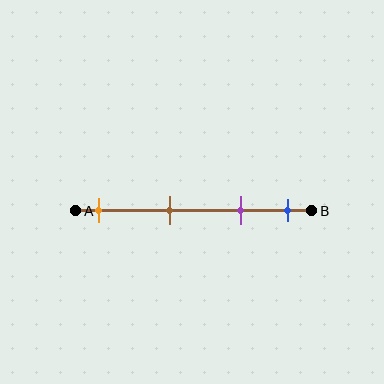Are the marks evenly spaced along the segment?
No, the marks are not evenly spaced.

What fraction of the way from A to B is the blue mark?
The blue mark is approximately 90% (0.9) of the way from A to B.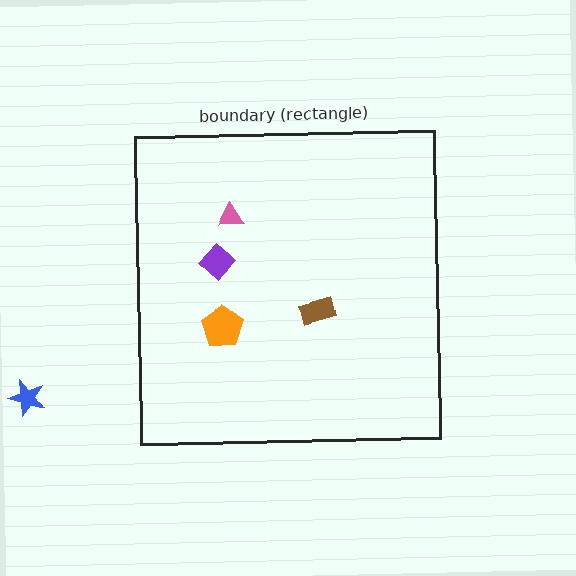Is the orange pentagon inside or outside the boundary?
Inside.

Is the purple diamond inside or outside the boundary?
Inside.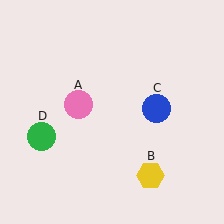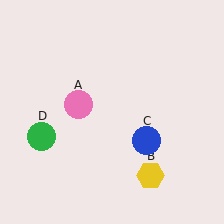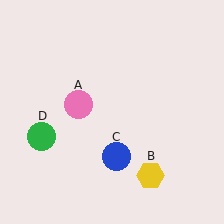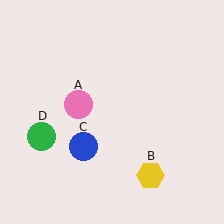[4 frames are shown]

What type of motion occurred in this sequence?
The blue circle (object C) rotated clockwise around the center of the scene.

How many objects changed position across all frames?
1 object changed position: blue circle (object C).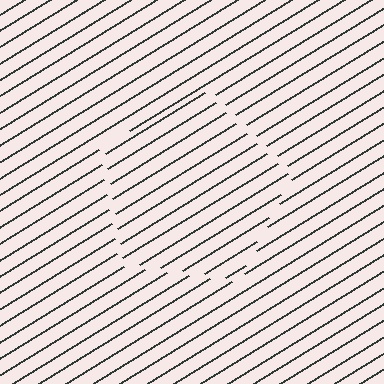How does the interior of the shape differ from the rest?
The interior of the shape contains the same grating, shifted by half a period — the contour is defined by the phase discontinuity where line-ends from the inner and outer gratings abut.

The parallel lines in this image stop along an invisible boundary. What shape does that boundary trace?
An illusory pentagon. The interior of the shape contains the same grating, shifted by half a period — the contour is defined by the phase discontinuity where line-ends from the inner and outer gratings abut.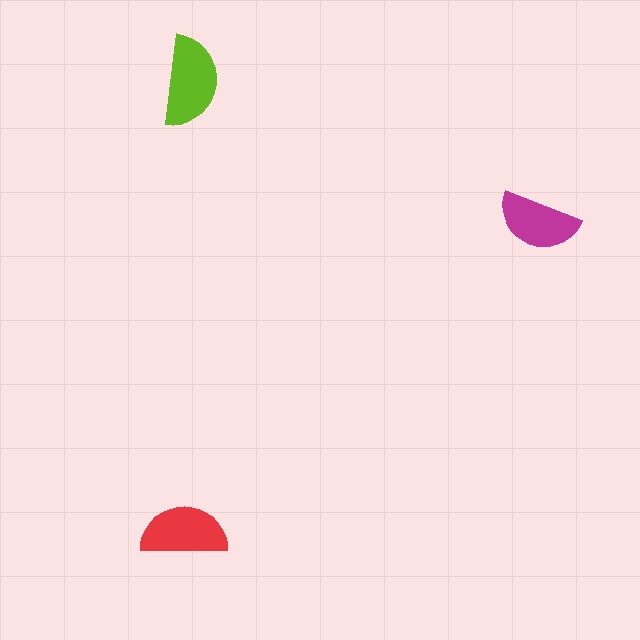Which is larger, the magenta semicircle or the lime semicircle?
The lime one.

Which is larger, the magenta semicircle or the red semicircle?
The red one.